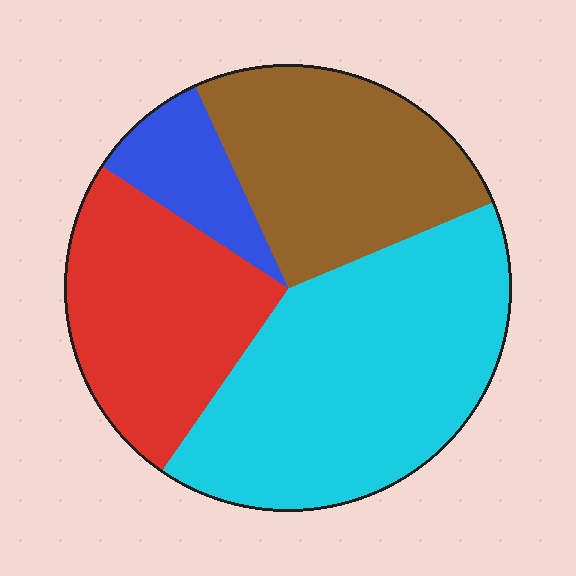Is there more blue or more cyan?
Cyan.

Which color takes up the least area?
Blue, at roughly 10%.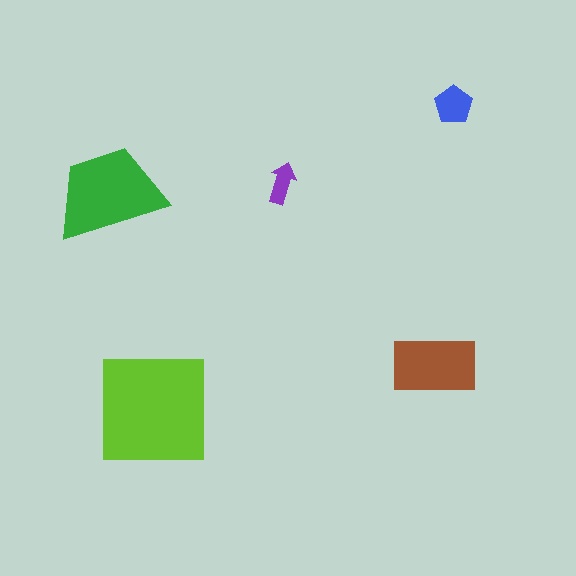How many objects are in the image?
There are 5 objects in the image.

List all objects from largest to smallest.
The lime square, the green trapezoid, the brown rectangle, the blue pentagon, the purple arrow.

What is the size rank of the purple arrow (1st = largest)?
5th.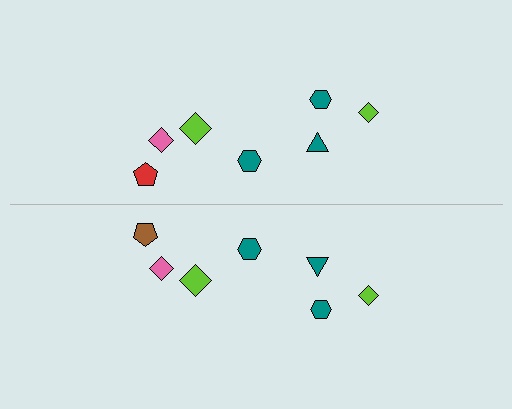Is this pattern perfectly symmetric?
No, the pattern is not perfectly symmetric. The brown pentagon on the bottom side breaks the symmetry — its mirror counterpart is red.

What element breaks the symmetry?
The brown pentagon on the bottom side breaks the symmetry — its mirror counterpart is red.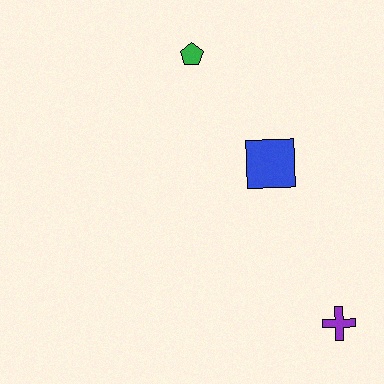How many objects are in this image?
There are 3 objects.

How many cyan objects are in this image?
There are no cyan objects.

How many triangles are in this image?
There are no triangles.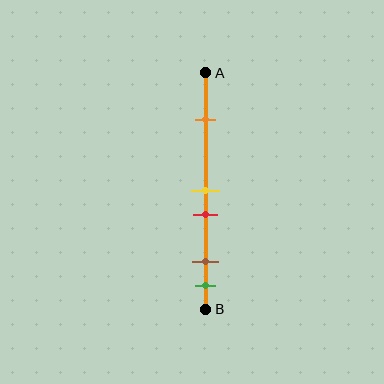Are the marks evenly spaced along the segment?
No, the marks are not evenly spaced.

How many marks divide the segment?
There are 5 marks dividing the segment.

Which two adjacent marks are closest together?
The yellow and red marks are the closest adjacent pair.